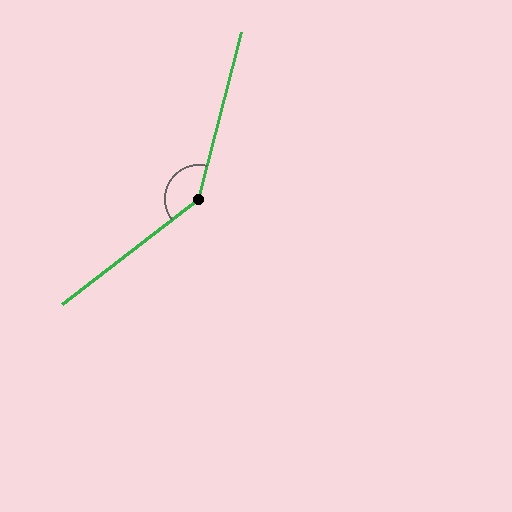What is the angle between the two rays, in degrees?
Approximately 142 degrees.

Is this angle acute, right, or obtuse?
It is obtuse.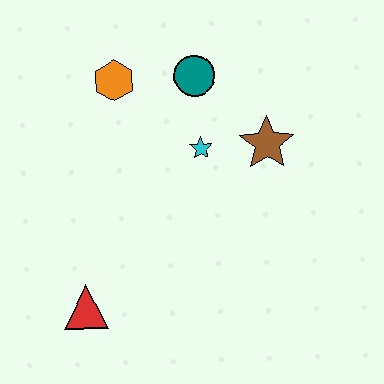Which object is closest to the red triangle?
The cyan star is closest to the red triangle.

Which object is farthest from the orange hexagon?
The red triangle is farthest from the orange hexagon.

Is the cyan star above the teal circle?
No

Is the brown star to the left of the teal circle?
No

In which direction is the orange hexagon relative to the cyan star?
The orange hexagon is to the left of the cyan star.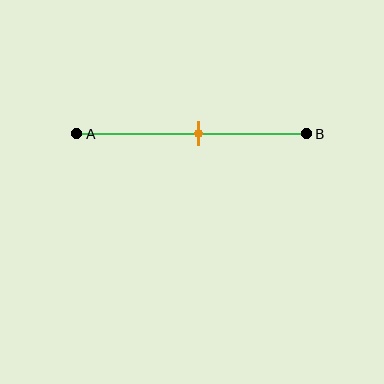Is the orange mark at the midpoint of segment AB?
No, the mark is at about 55% from A, not at the 50% midpoint.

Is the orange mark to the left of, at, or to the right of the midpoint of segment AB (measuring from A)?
The orange mark is to the right of the midpoint of segment AB.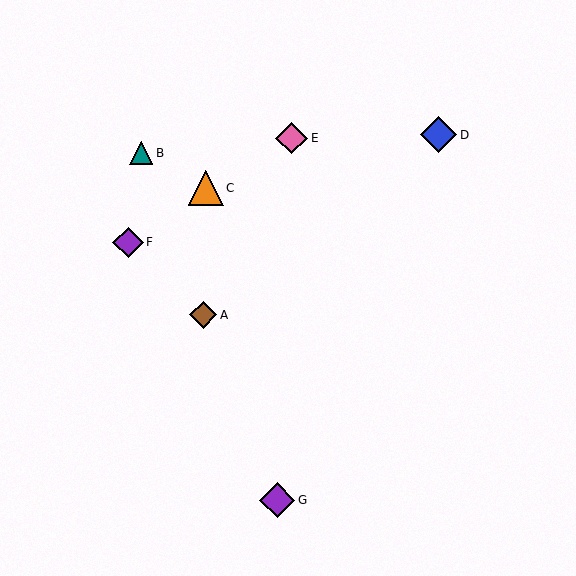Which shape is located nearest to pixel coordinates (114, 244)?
The purple diamond (labeled F) at (128, 242) is nearest to that location.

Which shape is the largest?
The blue diamond (labeled D) is the largest.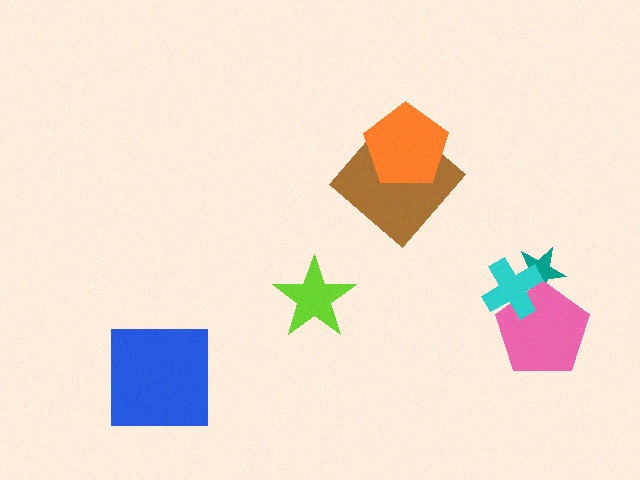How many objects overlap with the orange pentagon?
1 object overlaps with the orange pentagon.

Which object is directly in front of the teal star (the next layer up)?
The pink pentagon is directly in front of the teal star.